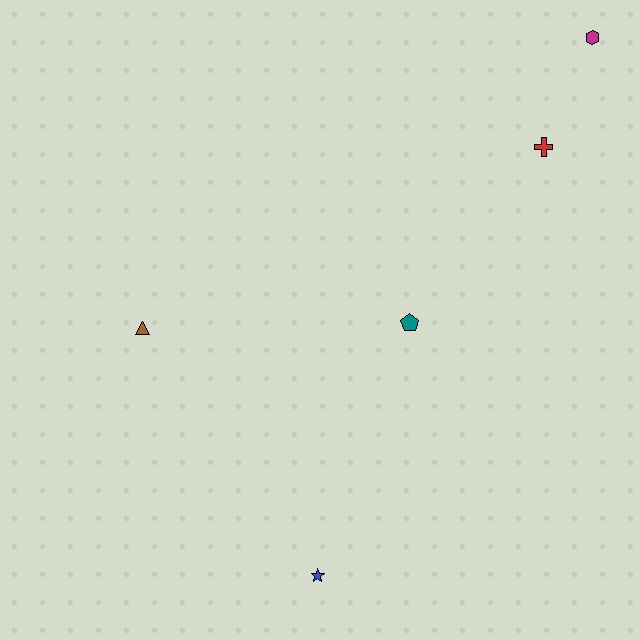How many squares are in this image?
There are no squares.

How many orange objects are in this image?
There are no orange objects.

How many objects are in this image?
There are 5 objects.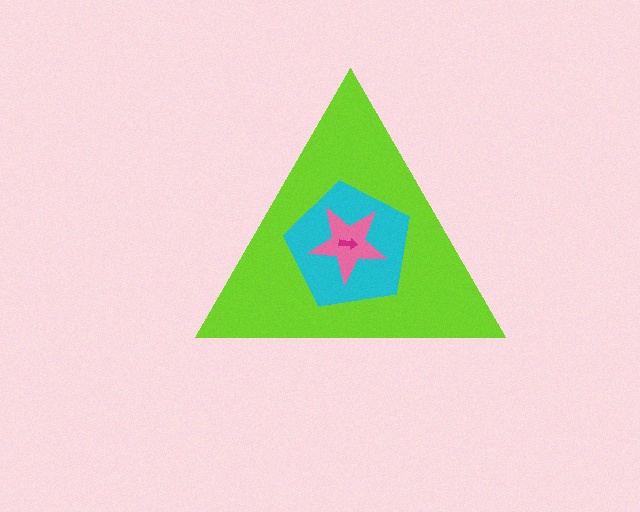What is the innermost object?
The magenta arrow.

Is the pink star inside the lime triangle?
Yes.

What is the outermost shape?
The lime triangle.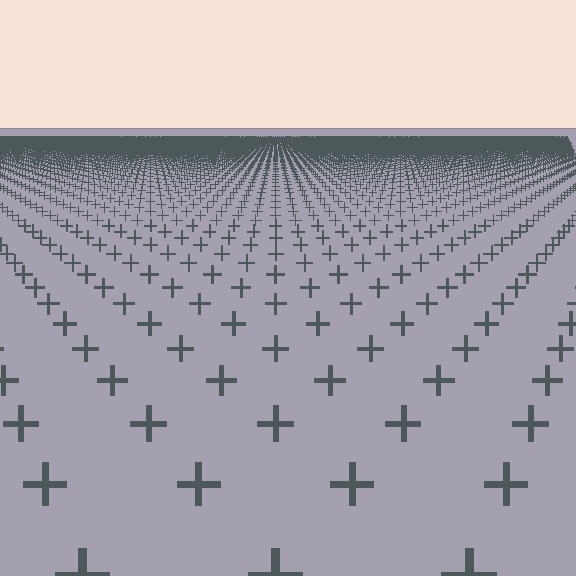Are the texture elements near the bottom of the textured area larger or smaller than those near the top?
Larger. Near the bottom, elements are closer to the viewer and appear at a bigger on-screen size.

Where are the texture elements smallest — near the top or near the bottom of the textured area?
Near the top.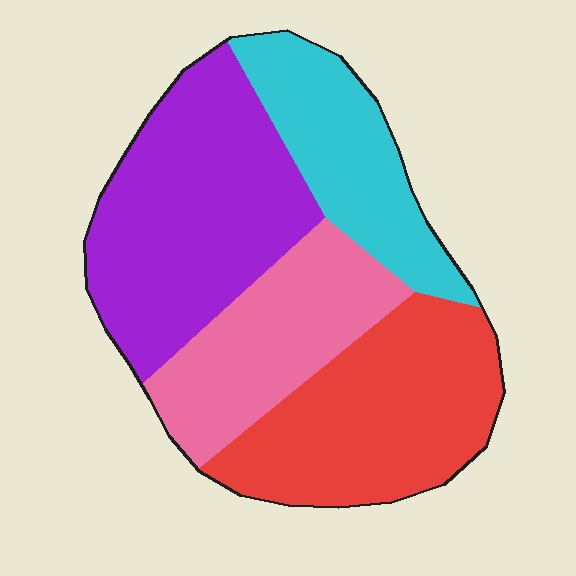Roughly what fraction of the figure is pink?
Pink takes up about one fifth (1/5) of the figure.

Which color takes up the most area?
Purple, at roughly 30%.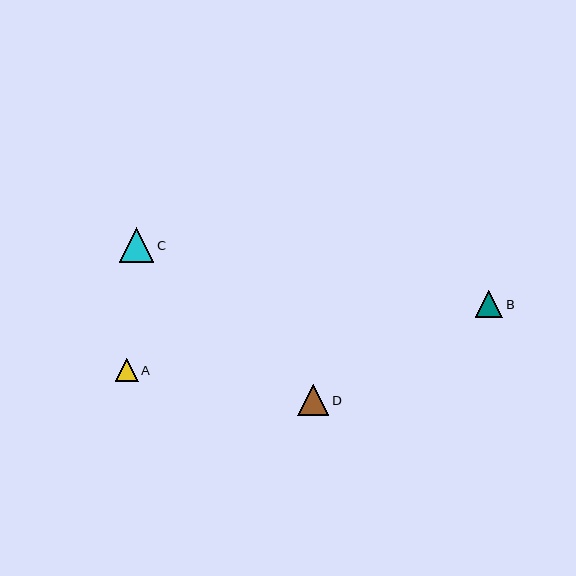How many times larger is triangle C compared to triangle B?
Triangle C is approximately 1.3 times the size of triangle B.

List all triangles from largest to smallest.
From largest to smallest: C, D, B, A.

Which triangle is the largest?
Triangle C is the largest with a size of approximately 34 pixels.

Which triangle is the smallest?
Triangle A is the smallest with a size of approximately 23 pixels.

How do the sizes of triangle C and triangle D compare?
Triangle C and triangle D are approximately the same size.